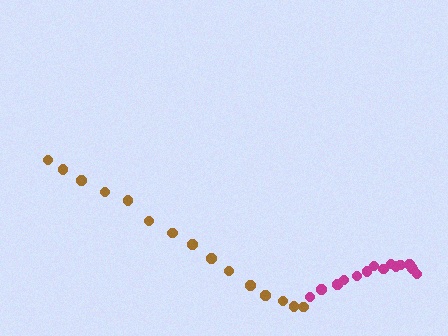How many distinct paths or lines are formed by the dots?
There are 2 distinct paths.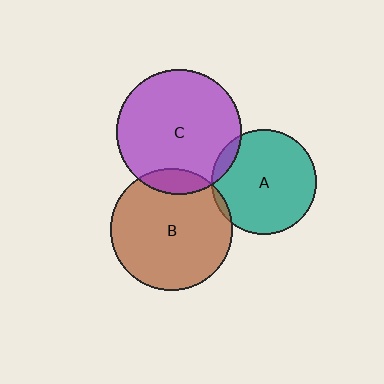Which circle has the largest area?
Circle C (purple).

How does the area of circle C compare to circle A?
Approximately 1.4 times.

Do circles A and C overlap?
Yes.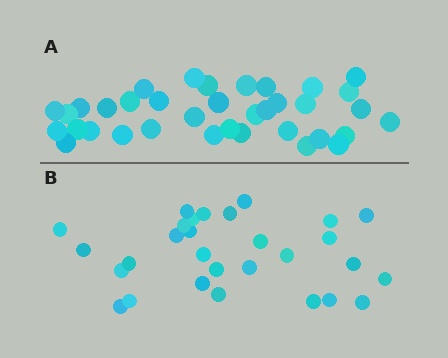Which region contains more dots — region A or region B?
Region A (the top region) has more dots.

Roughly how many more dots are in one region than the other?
Region A has roughly 8 or so more dots than region B.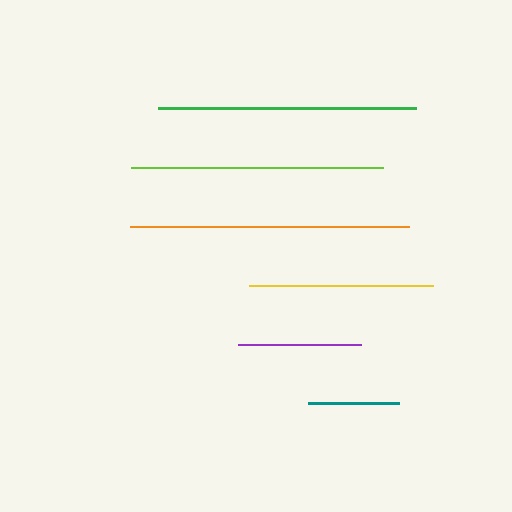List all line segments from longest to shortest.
From longest to shortest: orange, green, lime, yellow, purple, teal.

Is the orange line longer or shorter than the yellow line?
The orange line is longer than the yellow line.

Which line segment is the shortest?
The teal line is the shortest at approximately 90 pixels.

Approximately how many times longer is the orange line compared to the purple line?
The orange line is approximately 2.3 times the length of the purple line.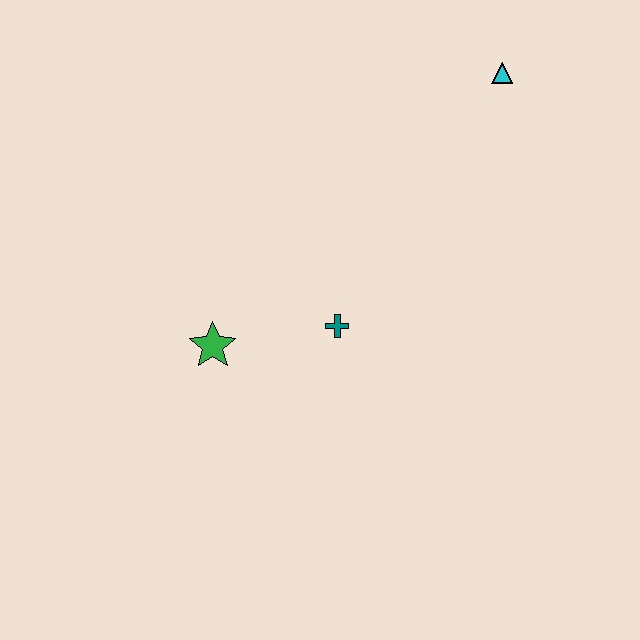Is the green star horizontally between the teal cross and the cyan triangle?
No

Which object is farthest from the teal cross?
The cyan triangle is farthest from the teal cross.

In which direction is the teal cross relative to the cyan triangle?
The teal cross is below the cyan triangle.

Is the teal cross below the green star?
No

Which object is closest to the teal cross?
The green star is closest to the teal cross.